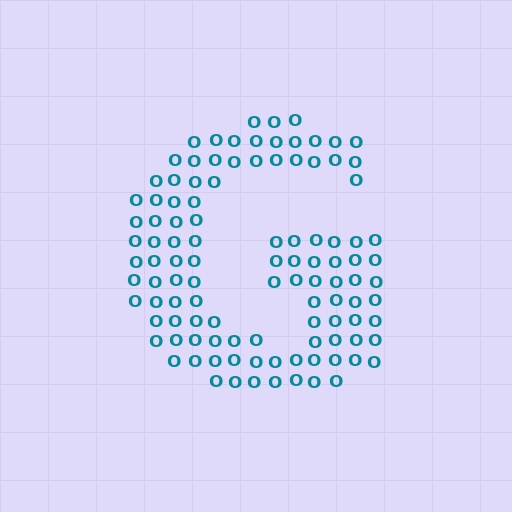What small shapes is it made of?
It is made of small letter O's.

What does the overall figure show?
The overall figure shows the letter G.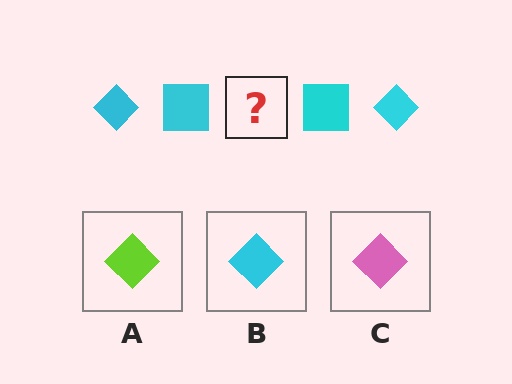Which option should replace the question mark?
Option B.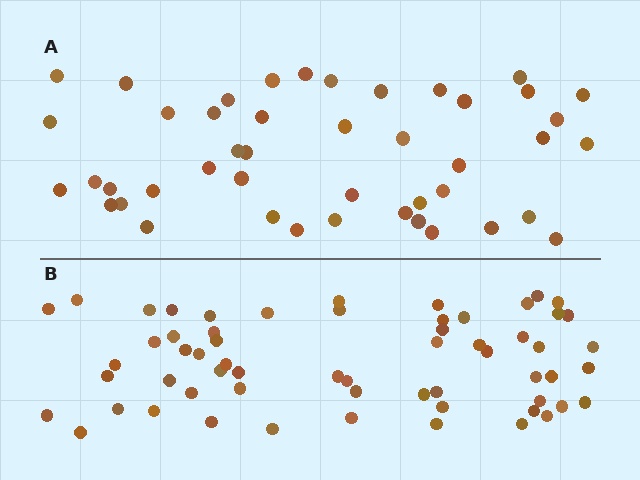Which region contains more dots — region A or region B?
Region B (the bottom region) has more dots.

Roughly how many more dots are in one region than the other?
Region B has approximately 15 more dots than region A.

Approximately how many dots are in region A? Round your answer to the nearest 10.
About 40 dots. (The exact count is 45, which rounds to 40.)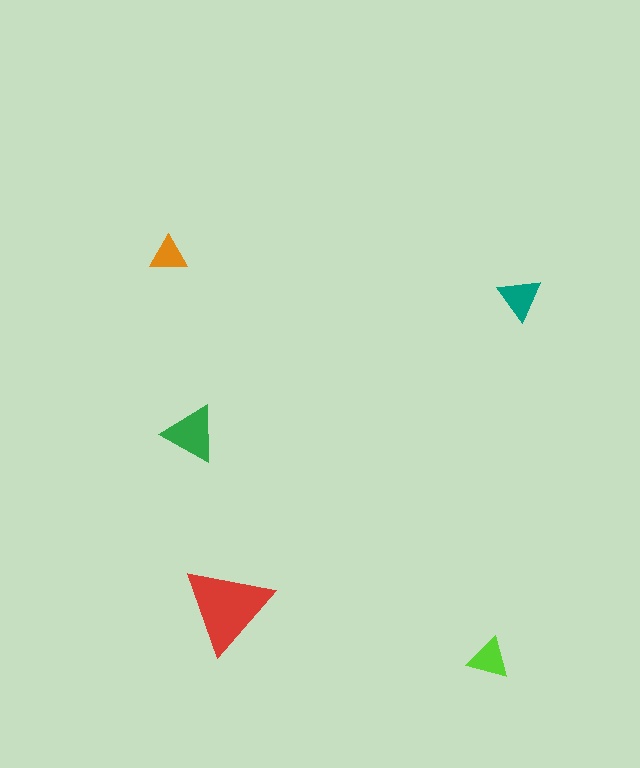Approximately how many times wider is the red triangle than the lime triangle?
About 2 times wider.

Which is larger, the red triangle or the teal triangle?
The red one.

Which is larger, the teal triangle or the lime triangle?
The teal one.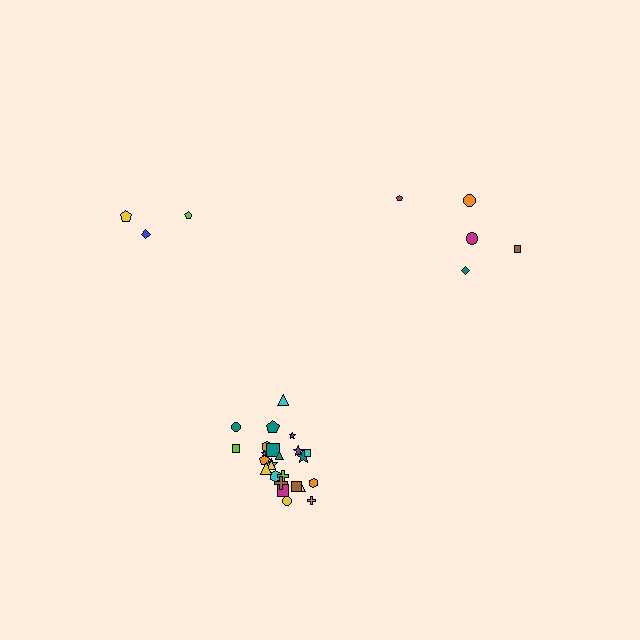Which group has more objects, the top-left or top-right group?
The top-right group.